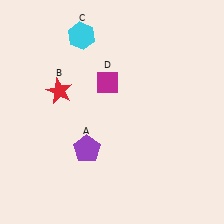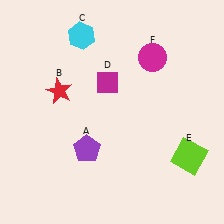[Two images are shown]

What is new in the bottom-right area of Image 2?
A lime square (E) was added in the bottom-right area of Image 2.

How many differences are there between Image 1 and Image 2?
There are 2 differences between the two images.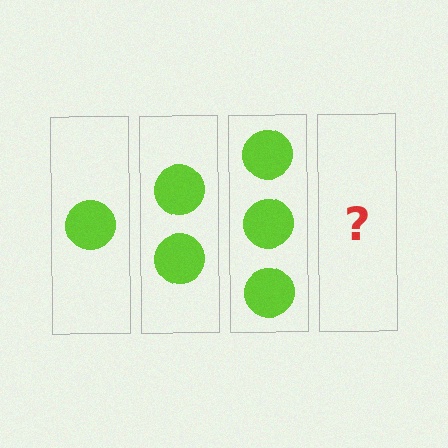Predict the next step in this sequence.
The next step is 4 circles.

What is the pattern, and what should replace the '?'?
The pattern is that each step adds one more circle. The '?' should be 4 circles.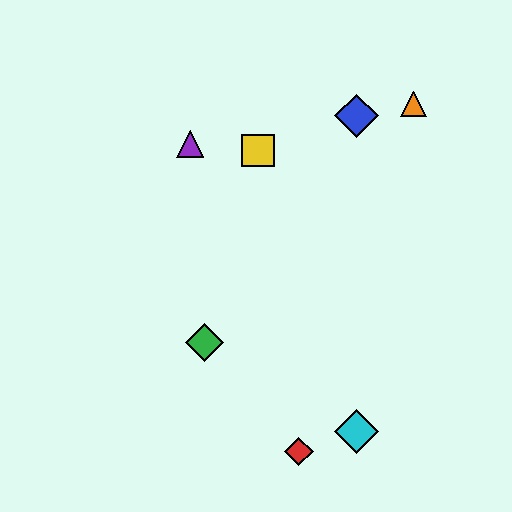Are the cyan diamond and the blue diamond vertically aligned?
Yes, both are at x≈356.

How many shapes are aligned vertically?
2 shapes (the blue diamond, the cyan diamond) are aligned vertically.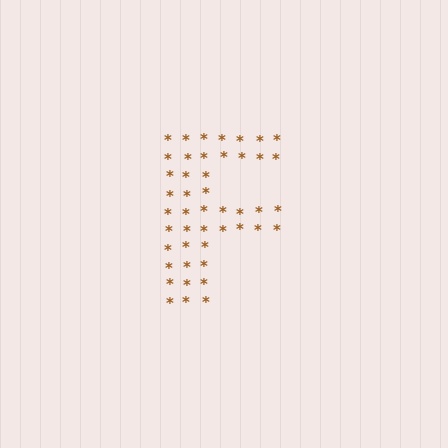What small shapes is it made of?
It is made of small asterisks.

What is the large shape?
The large shape is the letter F.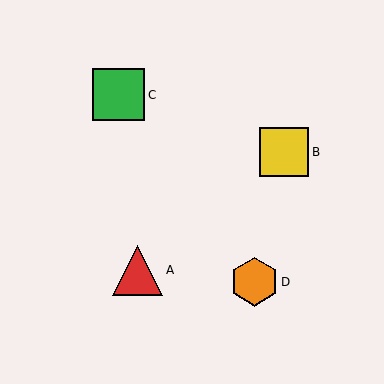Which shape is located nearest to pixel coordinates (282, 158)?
The yellow square (labeled B) at (284, 152) is nearest to that location.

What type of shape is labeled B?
Shape B is a yellow square.